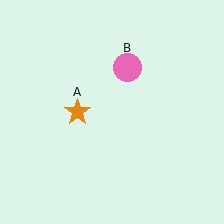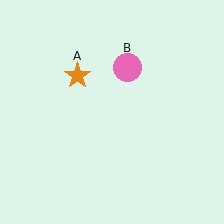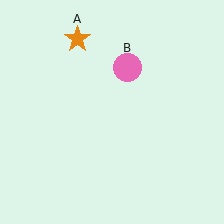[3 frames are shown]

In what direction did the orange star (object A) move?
The orange star (object A) moved up.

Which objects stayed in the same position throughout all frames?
Pink circle (object B) remained stationary.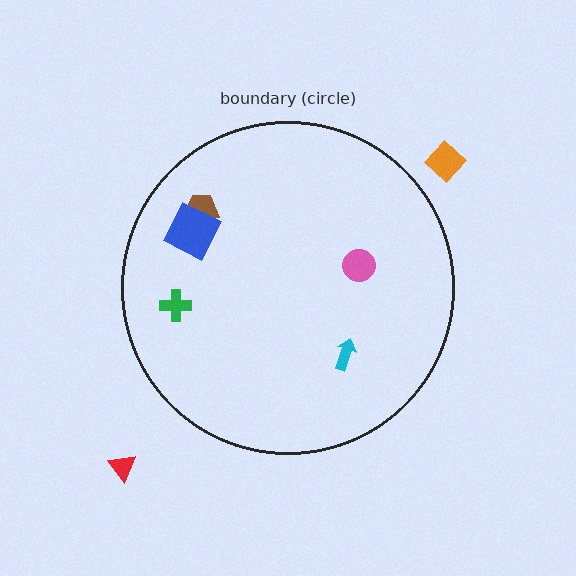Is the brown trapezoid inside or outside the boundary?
Inside.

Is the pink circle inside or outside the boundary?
Inside.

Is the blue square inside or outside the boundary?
Inside.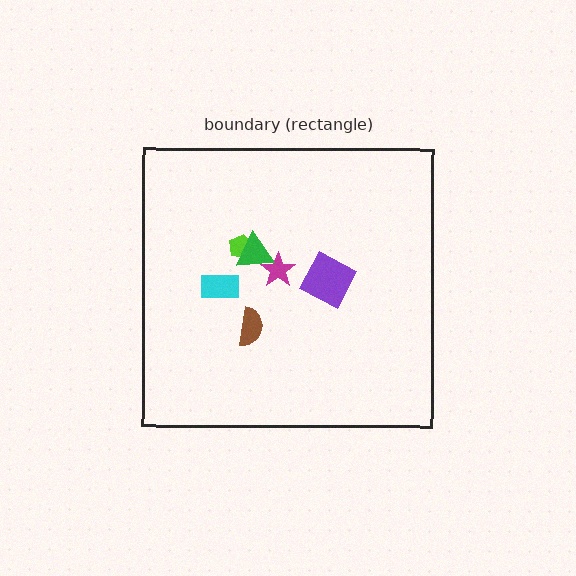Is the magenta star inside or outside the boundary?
Inside.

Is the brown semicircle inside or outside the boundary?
Inside.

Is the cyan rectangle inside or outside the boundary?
Inside.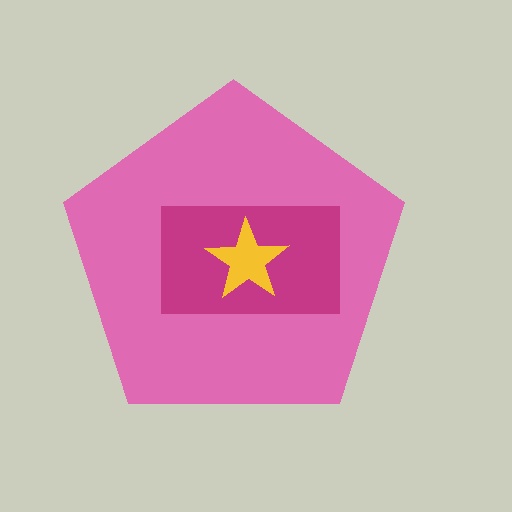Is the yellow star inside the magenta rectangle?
Yes.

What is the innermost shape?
The yellow star.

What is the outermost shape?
The pink pentagon.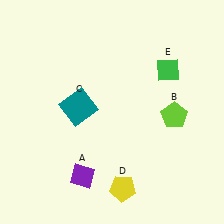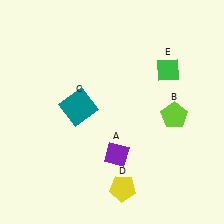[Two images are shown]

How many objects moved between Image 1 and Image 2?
1 object moved between the two images.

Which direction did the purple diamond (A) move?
The purple diamond (A) moved right.